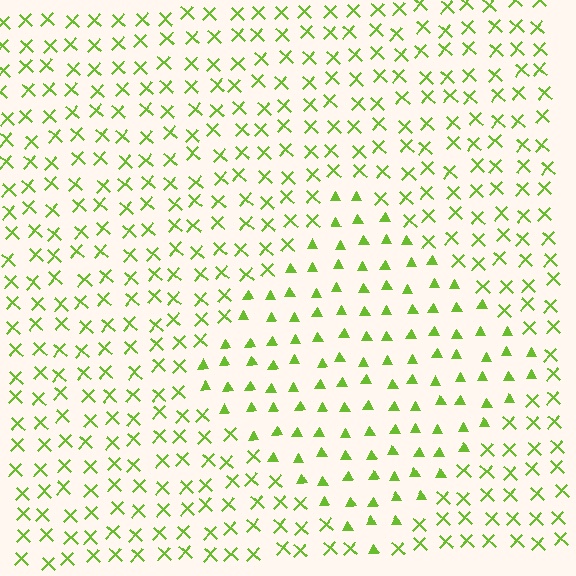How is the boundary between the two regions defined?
The boundary is defined by a change in element shape: triangles inside vs. X marks outside. All elements share the same color and spacing.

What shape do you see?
I see a diamond.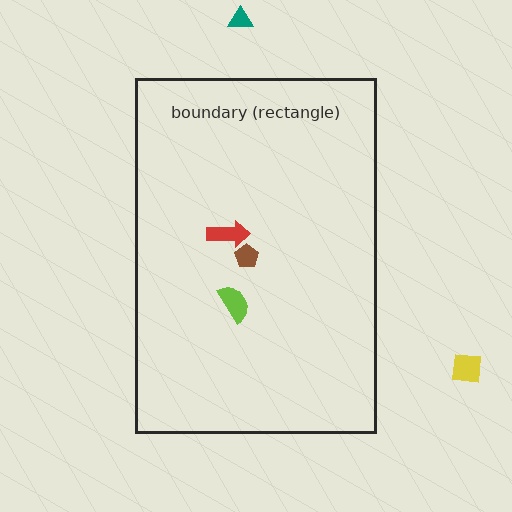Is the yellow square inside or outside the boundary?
Outside.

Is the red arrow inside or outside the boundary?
Inside.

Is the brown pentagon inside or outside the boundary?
Inside.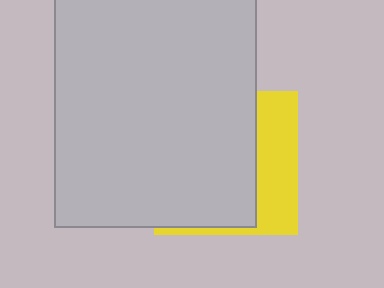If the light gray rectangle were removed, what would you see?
You would see the complete yellow square.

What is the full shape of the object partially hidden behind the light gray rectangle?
The partially hidden object is a yellow square.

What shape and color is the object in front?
The object in front is a light gray rectangle.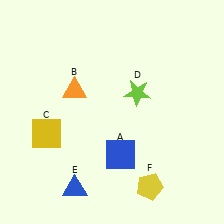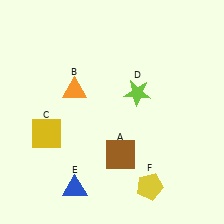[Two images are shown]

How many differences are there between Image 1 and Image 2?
There is 1 difference between the two images.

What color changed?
The square (A) changed from blue in Image 1 to brown in Image 2.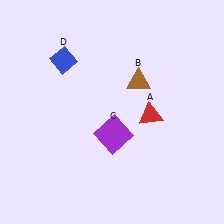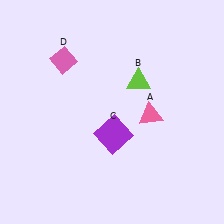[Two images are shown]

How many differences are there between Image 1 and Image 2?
There are 3 differences between the two images.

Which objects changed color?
A changed from red to pink. B changed from brown to lime. D changed from blue to pink.